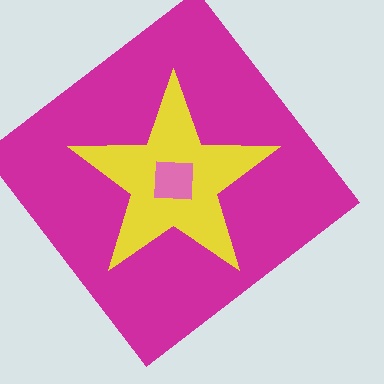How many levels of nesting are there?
3.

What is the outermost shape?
The magenta diamond.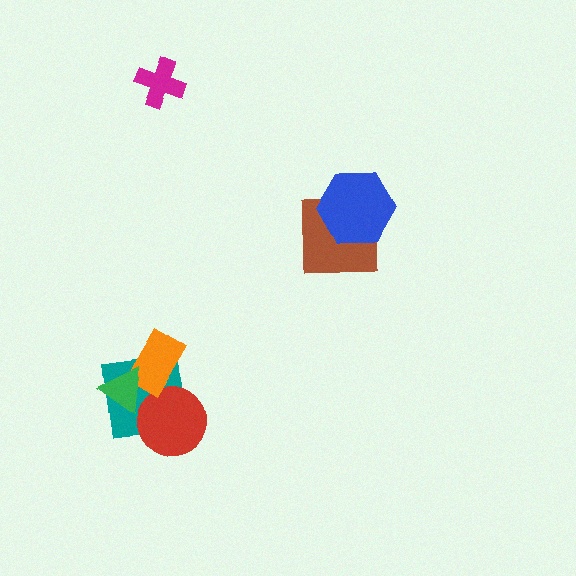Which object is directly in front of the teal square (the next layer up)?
The red circle is directly in front of the teal square.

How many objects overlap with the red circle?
1 object overlaps with the red circle.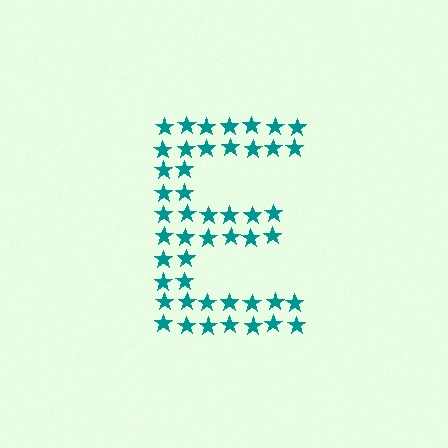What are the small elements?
The small elements are stars.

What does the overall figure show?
The overall figure shows the letter E.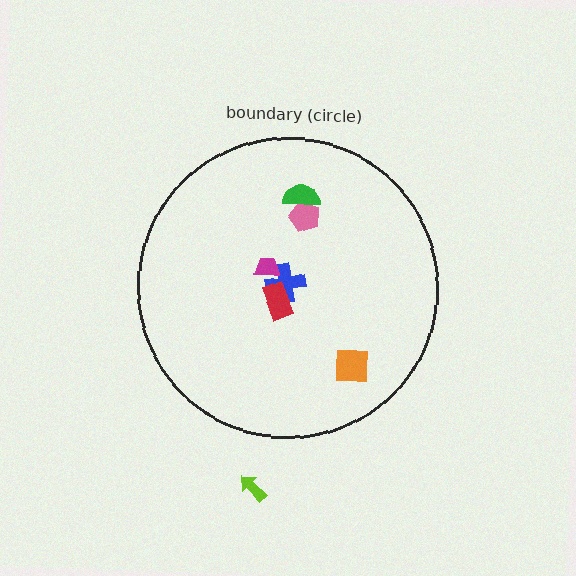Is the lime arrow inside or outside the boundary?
Outside.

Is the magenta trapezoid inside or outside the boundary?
Inside.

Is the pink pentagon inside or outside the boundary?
Inside.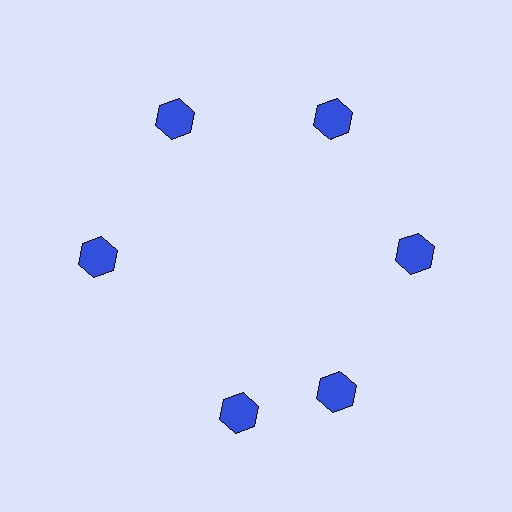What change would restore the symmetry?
The symmetry would be restored by rotating it back into even spacing with its neighbors so that all 6 hexagons sit at equal angles and equal distance from the center.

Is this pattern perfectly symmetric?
No. The 6 blue hexagons are arranged in a ring, but one element near the 7 o'clock position is rotated out of alignment along the ring, breaking the 6-fold rotational symmetry.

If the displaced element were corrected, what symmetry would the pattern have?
It would have 6-fold rotational symmetry — the pattern would map onto itself every 60 degrees.